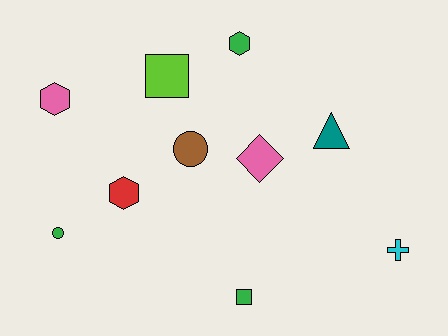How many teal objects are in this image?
There is 1 teal object.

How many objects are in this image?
There are 10 objects.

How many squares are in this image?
There are 2 squares.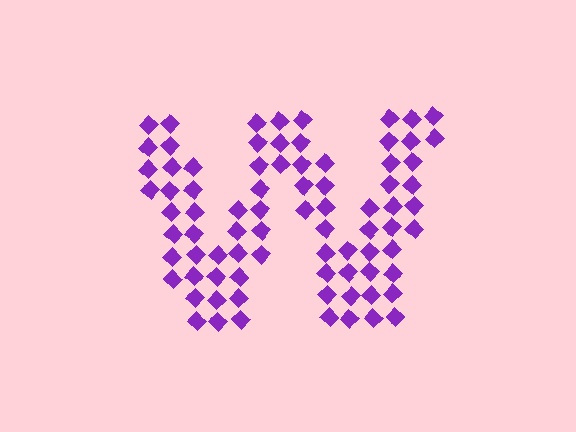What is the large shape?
The large shape is the letter W.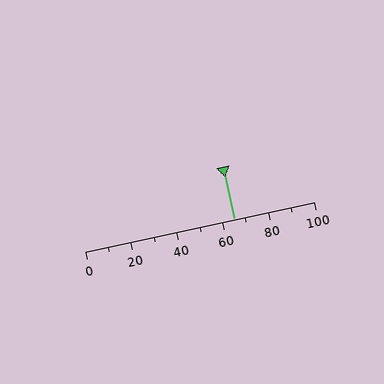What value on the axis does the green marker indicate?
The marker indicates approximately 65.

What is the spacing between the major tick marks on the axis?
The major ticks are spaced 20 apart.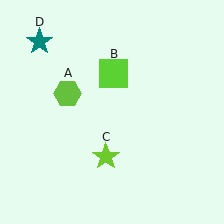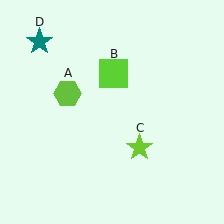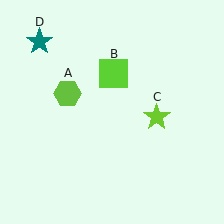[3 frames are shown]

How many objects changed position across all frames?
1 object changed position: lime star (object C).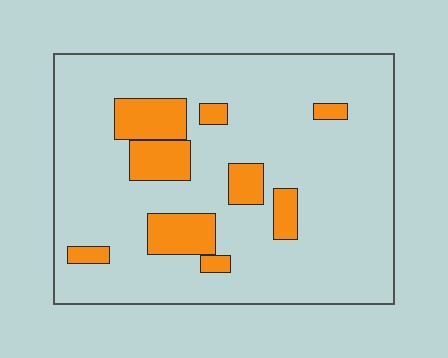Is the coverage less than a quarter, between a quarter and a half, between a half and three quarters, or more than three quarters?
Less than a quarter.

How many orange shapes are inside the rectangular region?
9.